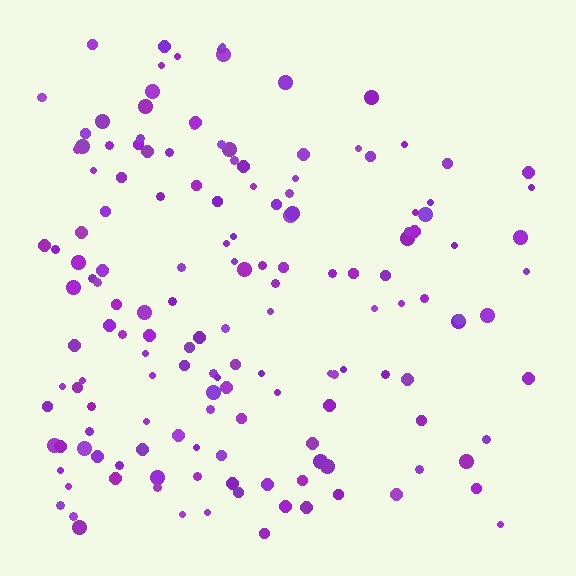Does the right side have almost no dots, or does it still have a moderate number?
Still a moderate number, just noticeably fewer than the left.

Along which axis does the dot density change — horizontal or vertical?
Horizontal.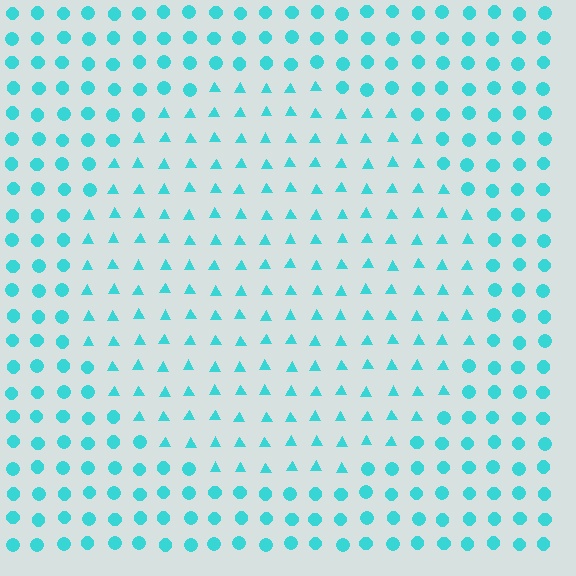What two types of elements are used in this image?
The image uses triangles inside the circle region and circles outside it.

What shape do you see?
I see a circle.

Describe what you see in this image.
The image is filled with small cyan elements arranged in a uniform grid. A circle-shaped region contains triangles, while the surrounding area contains circles. The boundary is defined purely by the change in element shape.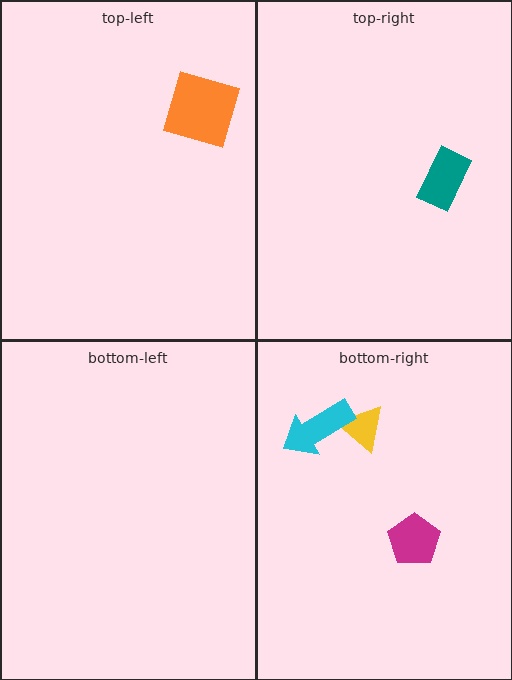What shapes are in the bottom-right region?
The yellow triangle, the cyan arrow, the magenta pentagon.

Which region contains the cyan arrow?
The bottom-right region.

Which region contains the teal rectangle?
The top-right region.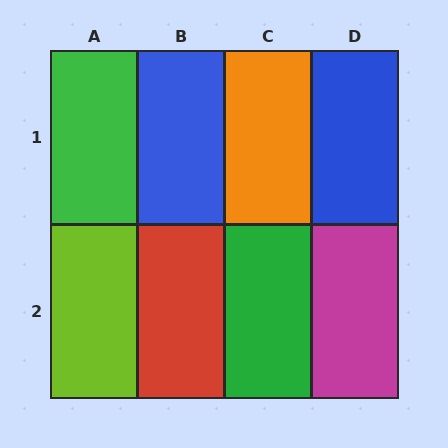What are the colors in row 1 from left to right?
Green, blue, orange, blue.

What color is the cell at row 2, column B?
Red.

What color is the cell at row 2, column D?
Magenta.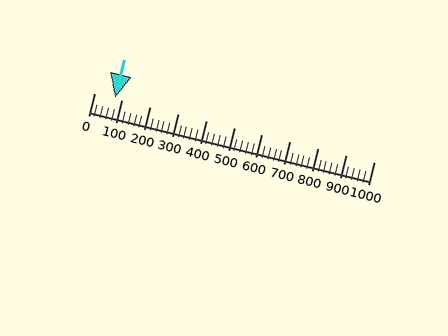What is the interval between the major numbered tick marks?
The major tick marks are spaced 100 units apart.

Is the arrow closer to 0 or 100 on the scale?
The arrow is closer to 100.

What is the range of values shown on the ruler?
The ruler shows values from 0 to 1000.